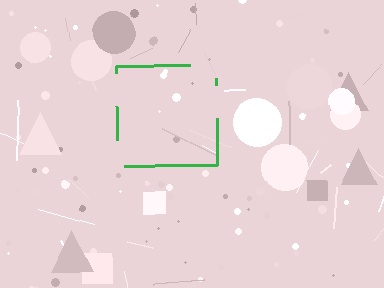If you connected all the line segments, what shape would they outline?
They would outline a square.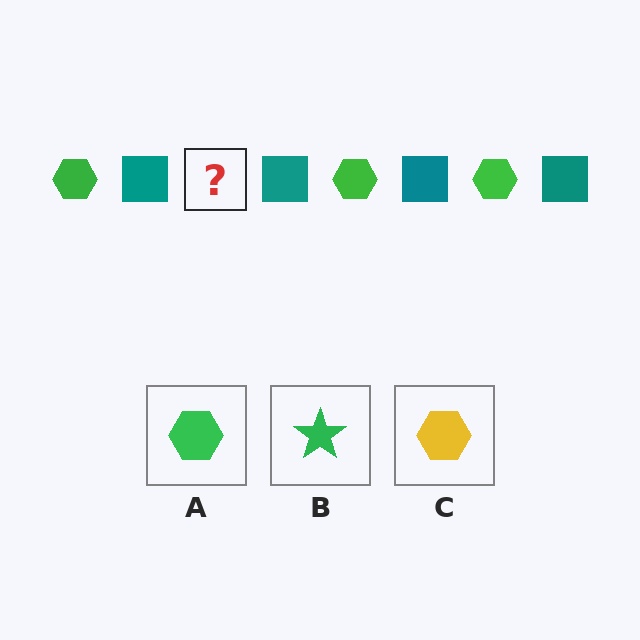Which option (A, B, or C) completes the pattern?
A.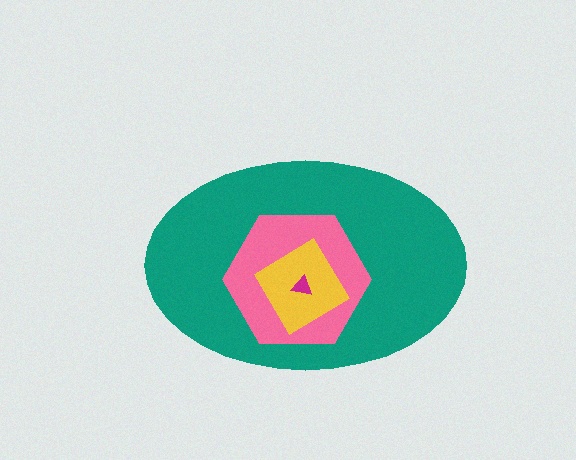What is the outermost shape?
The teal ellipse.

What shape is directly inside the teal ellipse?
The pink hexagon.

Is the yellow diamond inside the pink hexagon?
Yes.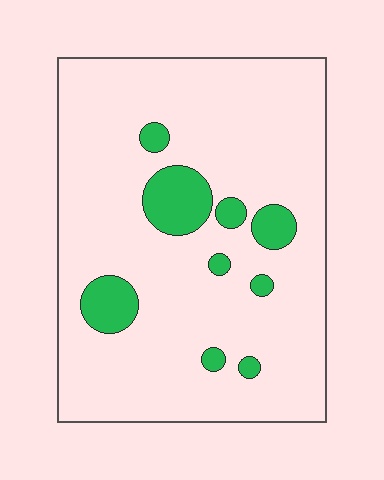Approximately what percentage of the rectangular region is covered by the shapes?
Approximately 10%.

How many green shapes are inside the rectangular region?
9.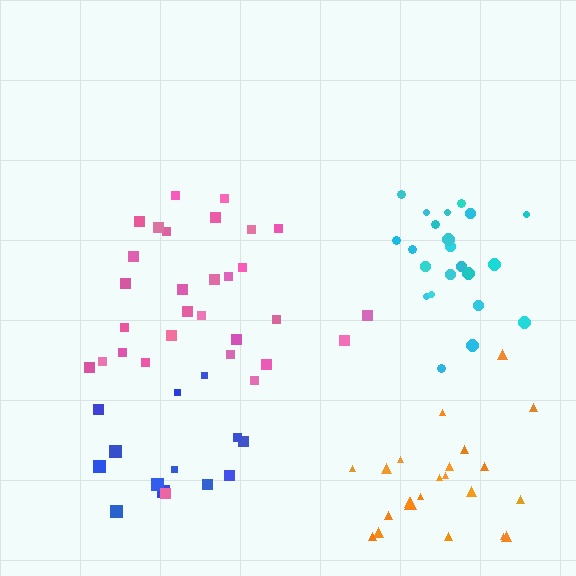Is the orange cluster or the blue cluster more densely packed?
Orange.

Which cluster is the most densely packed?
Cyan.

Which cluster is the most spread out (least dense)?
Blue.